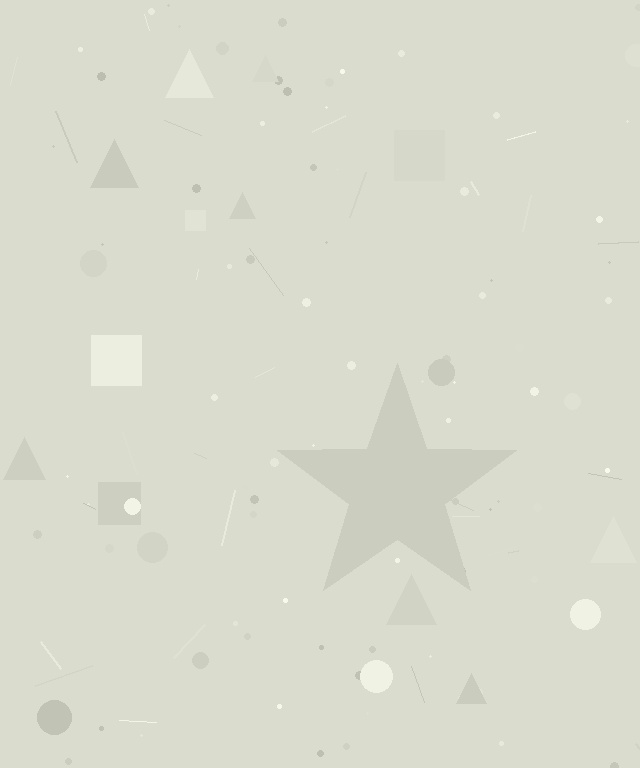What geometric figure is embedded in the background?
A star is embedded in the background.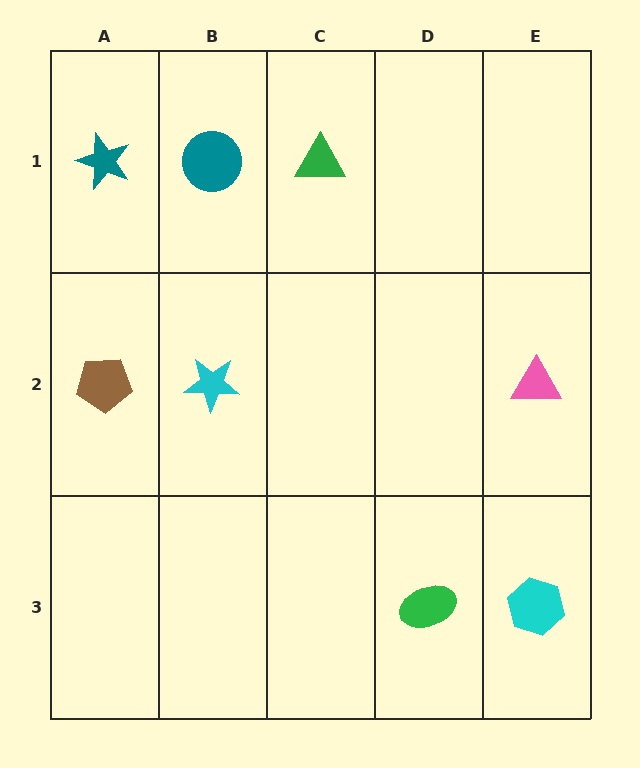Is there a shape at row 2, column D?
No, that cell is empty.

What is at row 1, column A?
A teal star.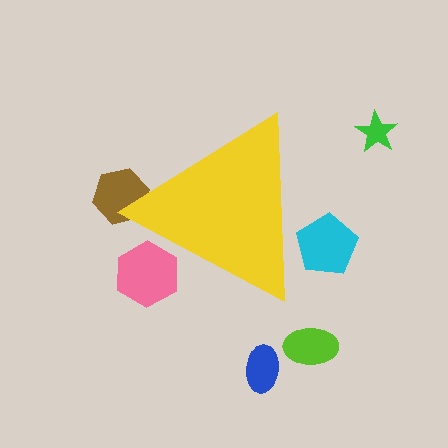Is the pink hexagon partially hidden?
Yes, the pink hexagon is partially hidden behind the yellow triangle.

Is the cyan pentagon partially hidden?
Yes, the cyan pentagon is partially hidden behind the yellow triangle.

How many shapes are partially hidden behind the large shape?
3 shapes are partially hidden.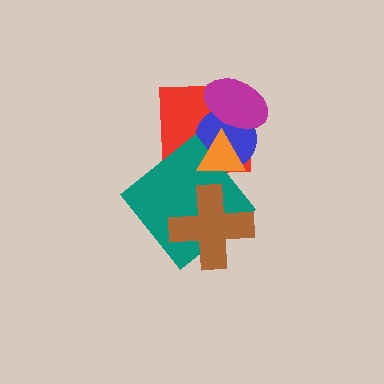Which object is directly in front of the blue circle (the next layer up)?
The magenta ellipse is directly in front of the blue circle.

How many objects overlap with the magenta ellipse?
3 objects overlap with the magenta ellipse.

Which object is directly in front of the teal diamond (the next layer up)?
The orange triangle is directly in front of the teal diamond.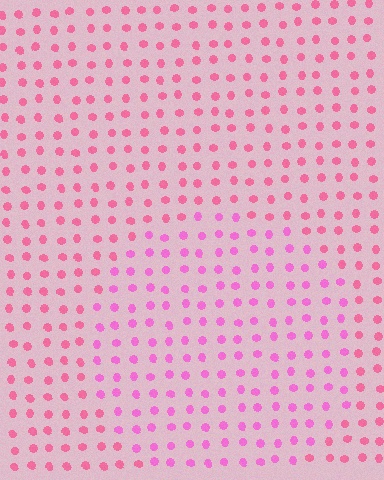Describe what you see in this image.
The image is filled with small pink elements in a uniform arrangement. A circle-shaped region is visible where the elements are tinted to a slightly different hue, forming a subtle color boundary.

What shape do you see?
I see a circle.